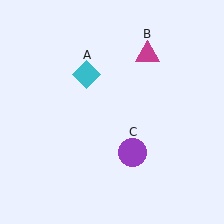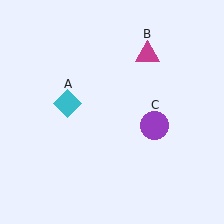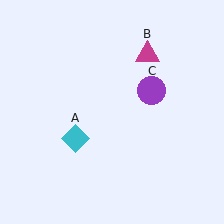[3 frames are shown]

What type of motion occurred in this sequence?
The cyan diamond (object A), purple circle (object C) rotated counterclockwise around the center of the scene.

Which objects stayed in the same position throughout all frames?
Magenta triangle (object B) remained stationary.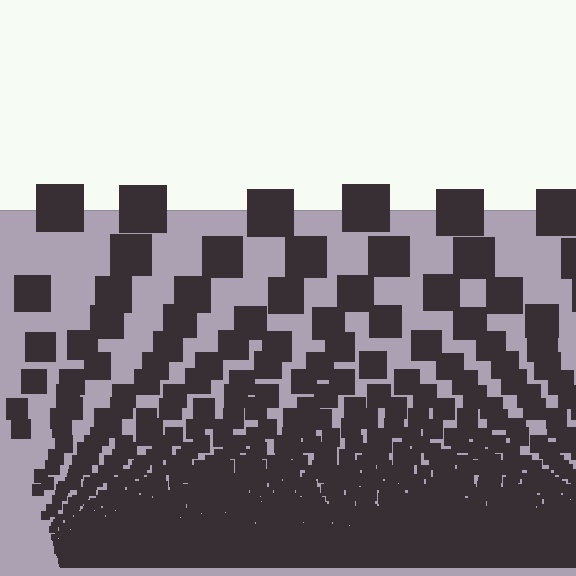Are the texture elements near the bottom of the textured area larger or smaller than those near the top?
Smaller. The gradient is inverted — elements near the bottom are smaller and denser.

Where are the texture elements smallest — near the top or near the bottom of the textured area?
Near the bottom.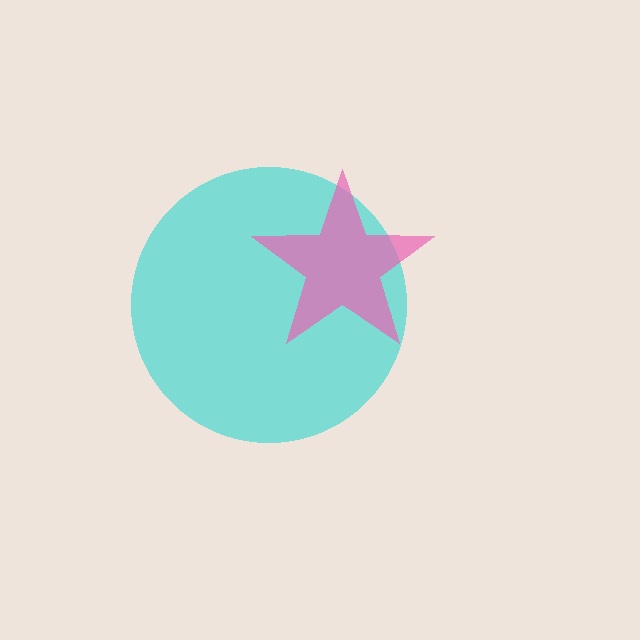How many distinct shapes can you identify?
There are 2 distinct shapes: a cyan circle, a pink star.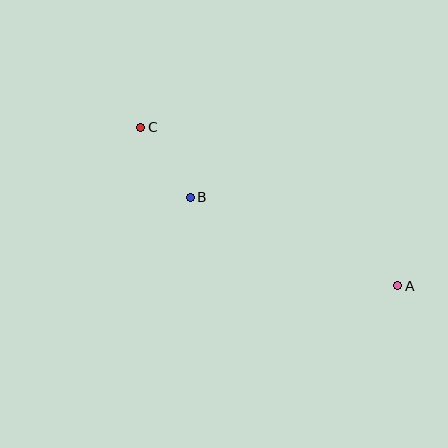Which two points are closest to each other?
Points B and C are closest to each other.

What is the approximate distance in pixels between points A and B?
The distance between A and B is approximately 225 pixels.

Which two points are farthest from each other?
Points A and C are farthest from each other.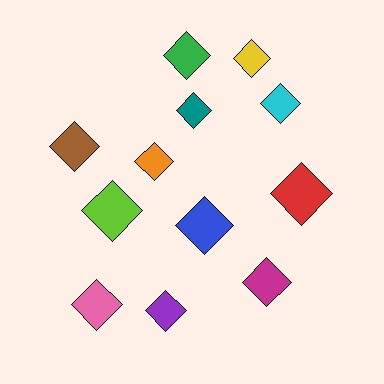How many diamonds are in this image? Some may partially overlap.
There are 12 diamonds.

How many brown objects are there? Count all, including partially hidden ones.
There is 1 brown object.